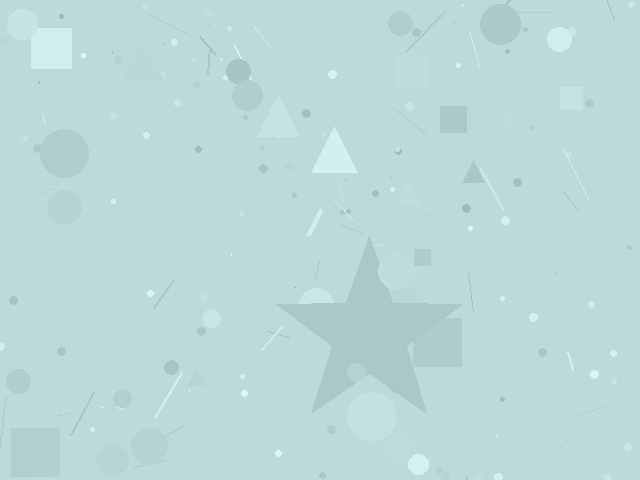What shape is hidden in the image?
A star is hidden in the image.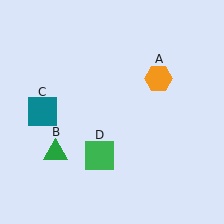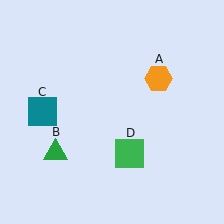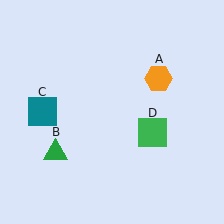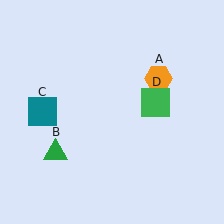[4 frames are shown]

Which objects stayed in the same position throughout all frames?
Orange hexagon (object A) and green triangle (object B) and teal square (object C) remained stationary.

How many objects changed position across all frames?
1 object changed position: green square (object D).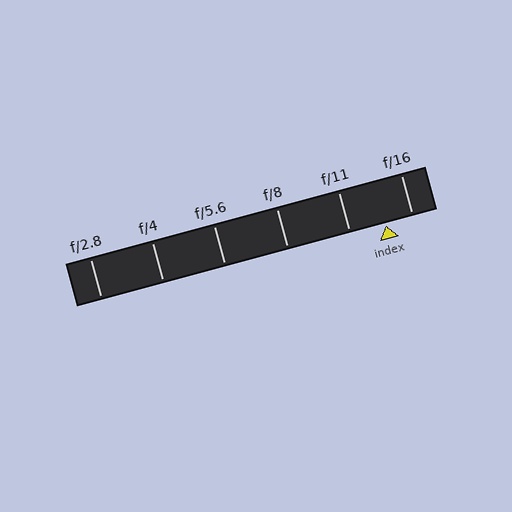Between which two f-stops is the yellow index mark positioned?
The index mark is between f/11 and f/16.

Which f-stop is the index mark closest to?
The index mark is closest to f/16.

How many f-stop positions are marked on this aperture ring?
There are 6 f-stop positions marked.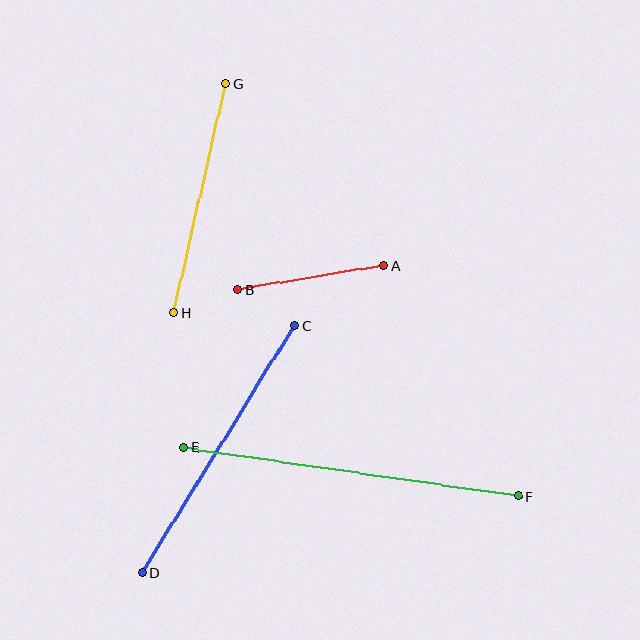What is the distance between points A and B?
The distance is approximately 147 pixels.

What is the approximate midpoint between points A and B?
The midpoint is at approximately (311, 278) pixels.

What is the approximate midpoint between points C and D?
The midpoint is at approximately (218, 449) pixels.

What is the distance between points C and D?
The distance is approximately 290 pixels.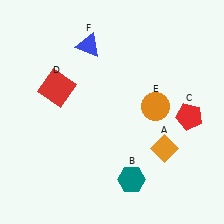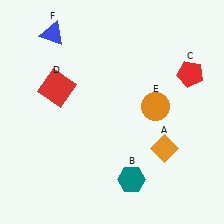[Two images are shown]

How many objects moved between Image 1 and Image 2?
2 objects moved between the two images.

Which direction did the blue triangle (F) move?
The blue triangle (F) moved left.